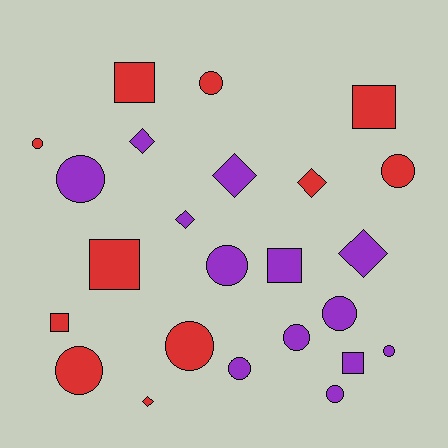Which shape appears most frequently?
Circle, with 12 objects.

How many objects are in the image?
There are 24 objects.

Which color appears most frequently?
Purple, with 13 objects.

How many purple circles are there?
There are 7 purple circles.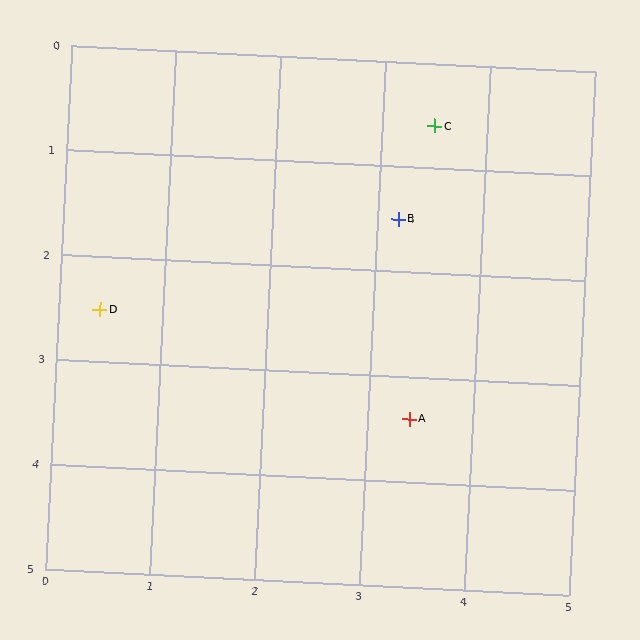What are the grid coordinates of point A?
Point A is at approximately (3.4, 3.4).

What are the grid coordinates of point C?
Point C is at approximately (3.5, 0.6).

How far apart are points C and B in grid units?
Points C and B are about 0.9 grid units apart.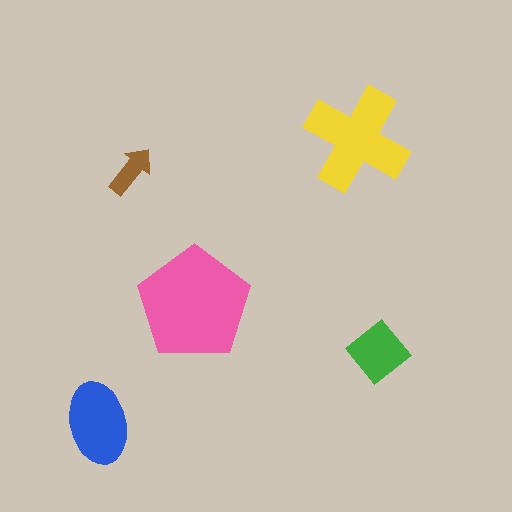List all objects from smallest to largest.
The brown arrow, the green diamond, the blue ellipse, the yellow cross, the pink pentagon.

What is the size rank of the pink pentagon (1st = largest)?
1st.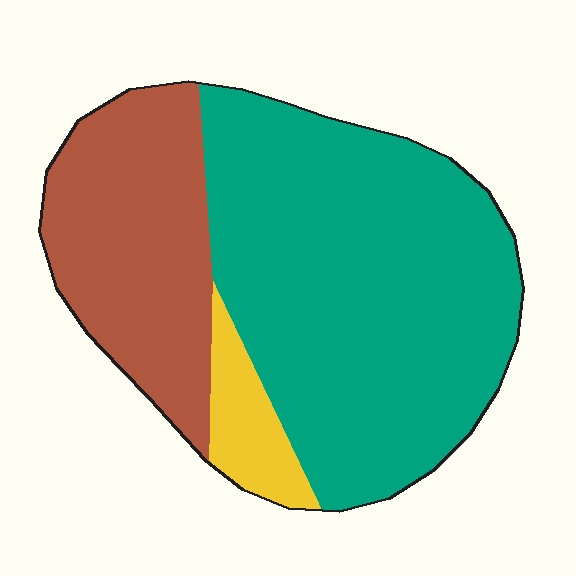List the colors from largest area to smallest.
From largest to smallest: teal, brown, yellow.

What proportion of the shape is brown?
Brown takes up about one third (1/3) of the shape.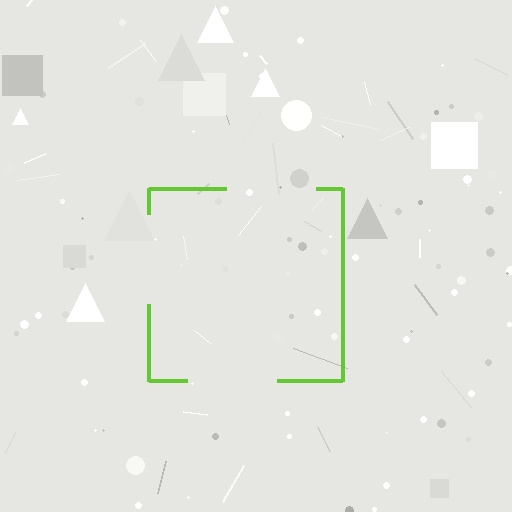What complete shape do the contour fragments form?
The contour fragments form a square.